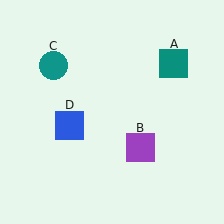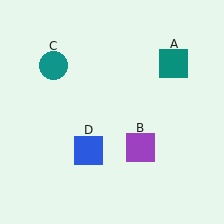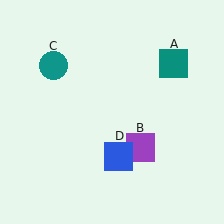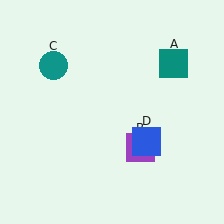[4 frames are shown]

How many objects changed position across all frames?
1 object changed position: blue square (object D).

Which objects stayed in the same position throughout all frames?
Teal square (object A) and purple square (object B) and teal circle (object C) remained stationary.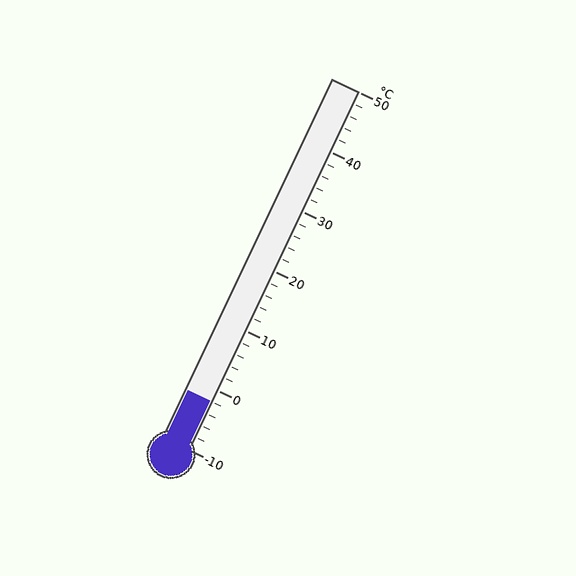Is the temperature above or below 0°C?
The temperature is below 0°C.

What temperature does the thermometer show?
The thermometer shows approximately -2°C.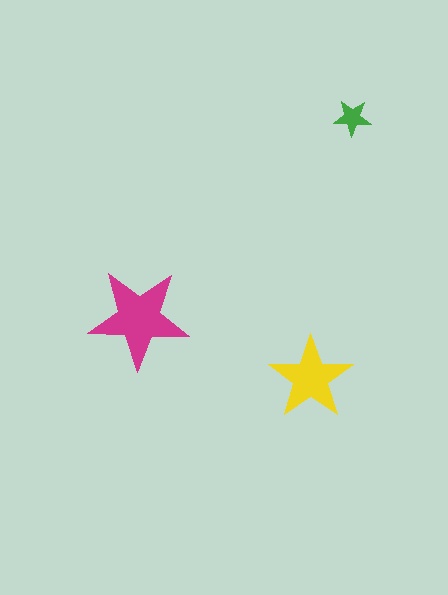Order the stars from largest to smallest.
the magenta one, the yellow one, the green one.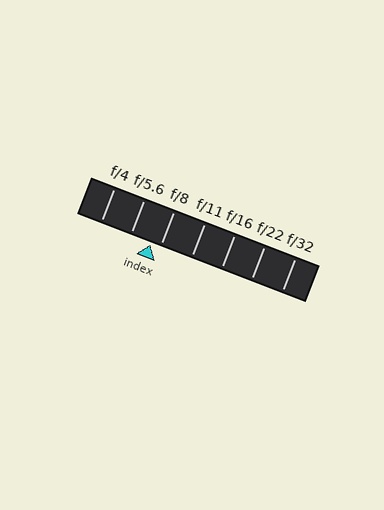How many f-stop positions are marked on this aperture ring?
There are 7 f-stop positions marked.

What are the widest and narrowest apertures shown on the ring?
The widest aperture shown is f/4 and the narrowest is f/32.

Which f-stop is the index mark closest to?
The index mark is closest to f/8.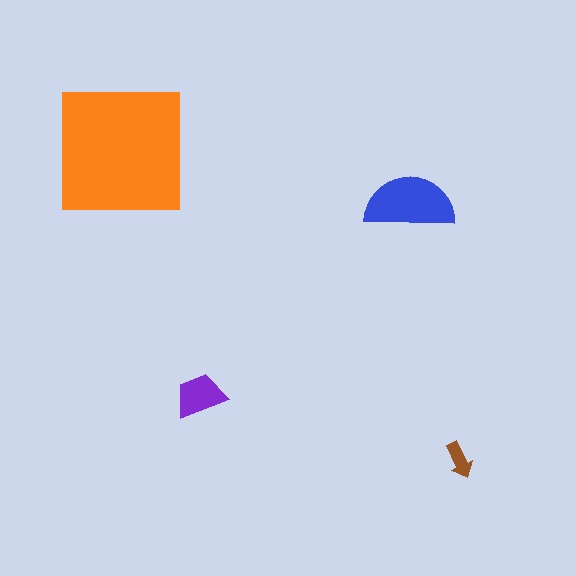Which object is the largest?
The orange square.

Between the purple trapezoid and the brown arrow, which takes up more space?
The purple trapezoid.